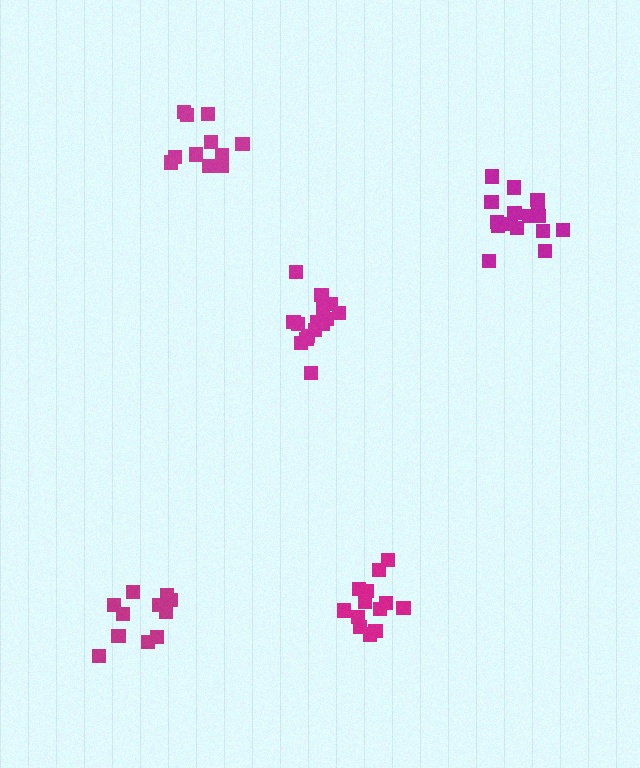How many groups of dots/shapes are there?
There are 5 groups.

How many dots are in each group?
Group 1: 16 dots, Group 2: 16 dots, Group 3: 11 dots, Group 4: 13 dots, Group 5: 11 dots (67 total).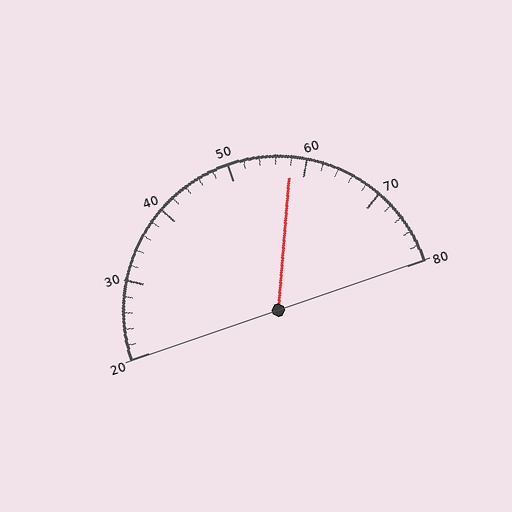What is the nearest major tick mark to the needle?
The nearest major tick mark is 60.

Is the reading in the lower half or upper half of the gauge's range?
The reading is in the upper half of the range (20 to 80).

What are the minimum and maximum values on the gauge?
The gauge ranges from 20 to 80.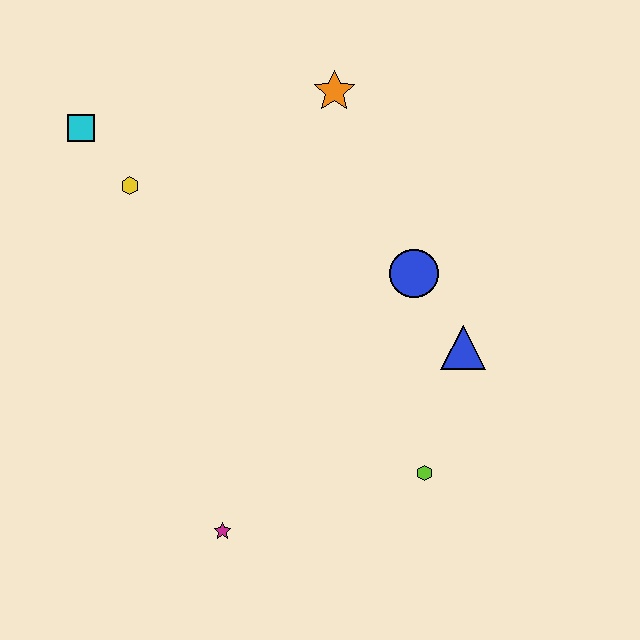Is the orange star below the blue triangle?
No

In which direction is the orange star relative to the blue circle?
The orange star is above the blue circle.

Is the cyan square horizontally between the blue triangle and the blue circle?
No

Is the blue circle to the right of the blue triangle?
No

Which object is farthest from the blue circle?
The cyan square is farthest from the blue circle.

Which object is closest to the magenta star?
The lime hexagon is closest to the magenta star.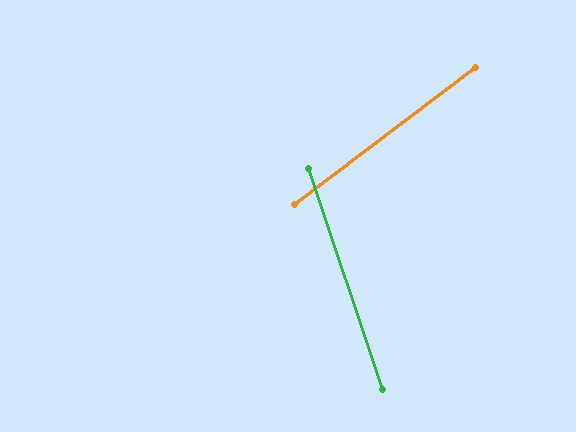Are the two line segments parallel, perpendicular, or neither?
Neither parallel nor perpendicular — they differ by about 71°.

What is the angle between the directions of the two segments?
Approximately 71 degrees.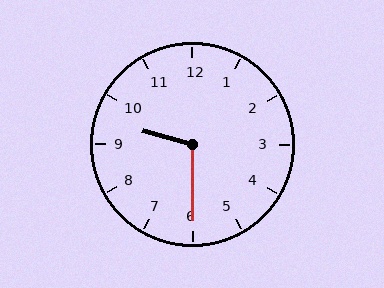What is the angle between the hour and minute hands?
Approximately 105 degrees.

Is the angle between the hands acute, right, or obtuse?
It is obtuse.